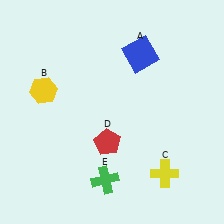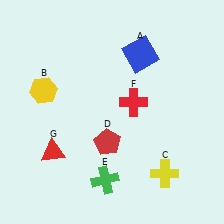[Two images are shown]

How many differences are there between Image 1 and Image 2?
There are 2 differences between the two images.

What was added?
A red cross (F), a red triangle (G) were added in Image 2.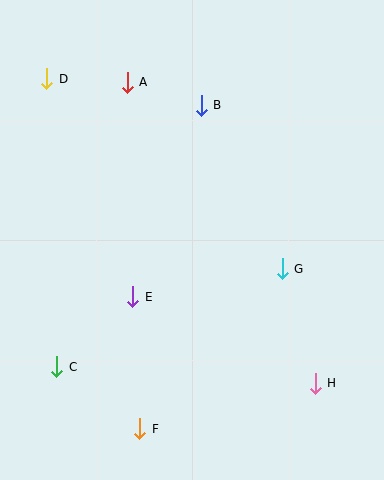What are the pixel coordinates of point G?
Point G is at (282, 269).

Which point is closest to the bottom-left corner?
Point C is closest to the bottom-left corner.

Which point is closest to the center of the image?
Point E at (133, 297) is closest to the center.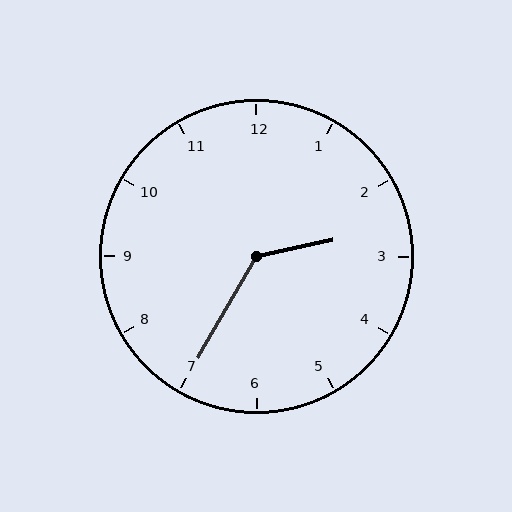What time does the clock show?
2:35.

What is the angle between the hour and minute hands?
Approximately 132 degrees.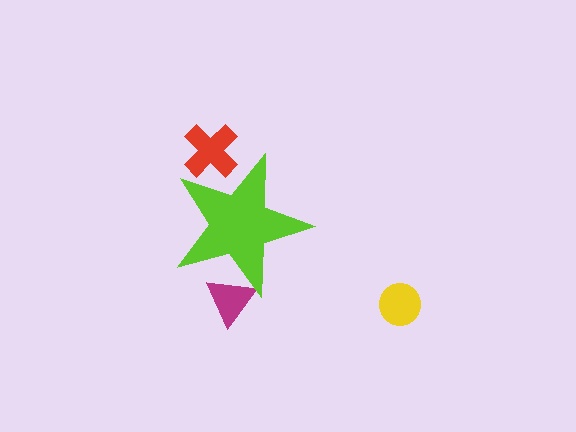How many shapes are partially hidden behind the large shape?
2 shapes are partially hidden.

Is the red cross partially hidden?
Yes, the red cross is partially hidden behind the lime star.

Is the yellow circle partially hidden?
No, the yellow circle is fully visible.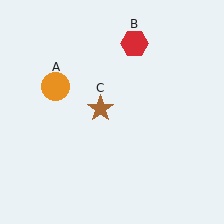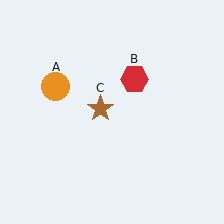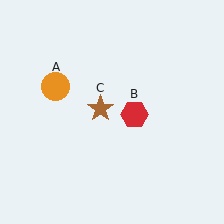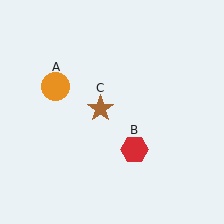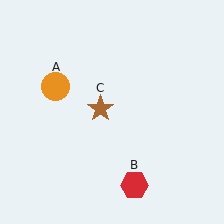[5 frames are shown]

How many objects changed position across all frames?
1 object changed position: red hexagon (object B).